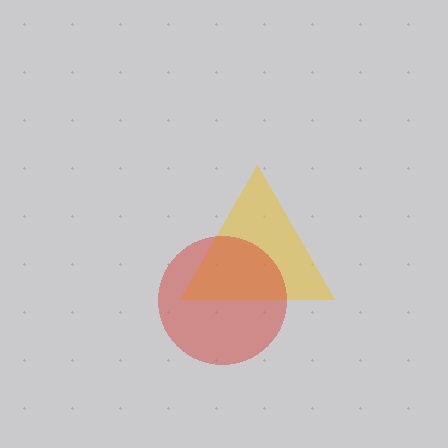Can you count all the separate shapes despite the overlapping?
Yes, there are 2 separate shapes.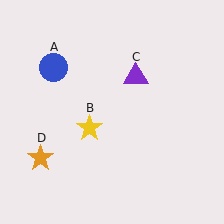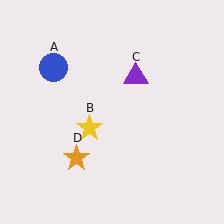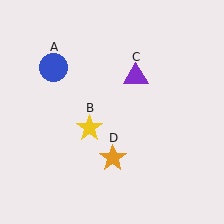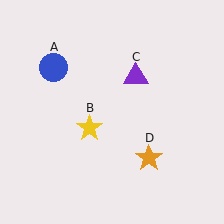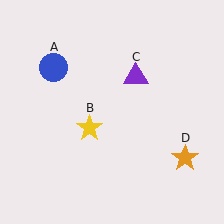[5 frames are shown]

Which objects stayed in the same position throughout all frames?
Blue circle (object A) and yellow star (object B) and purple triangle (object C) remained stationary.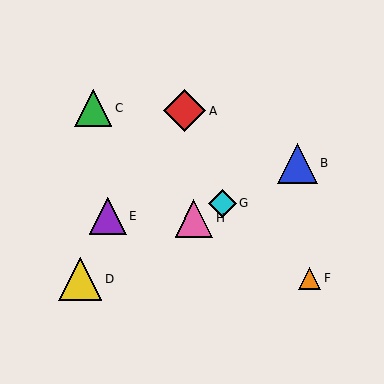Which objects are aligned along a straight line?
Objects B, D, G, H are aligned along a straight line.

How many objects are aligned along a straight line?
4 objects (B, D, G, H) are aligned along a straight line.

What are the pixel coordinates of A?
Object A is at (185, 111).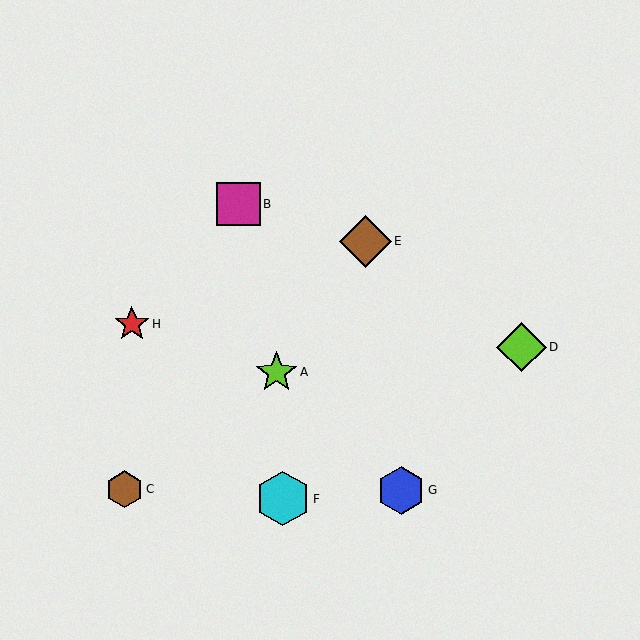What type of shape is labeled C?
Shape C is a brown hexagon.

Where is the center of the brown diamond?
The center of the brown diamond is at (365, 241).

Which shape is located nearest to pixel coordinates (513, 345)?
The lime diamond (labeled D) at (522, 347) is nearest to that location.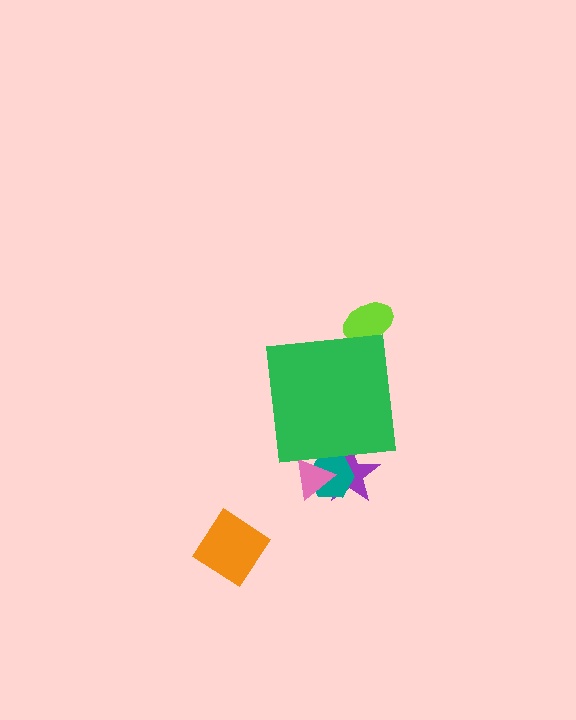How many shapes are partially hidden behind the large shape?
4 shapes are partially hidden.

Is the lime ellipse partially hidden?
Yes, the lime ellipse is partially hidden behind the green square.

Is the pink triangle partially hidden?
Yes, the pink triangle is partially hidden behind the green square.